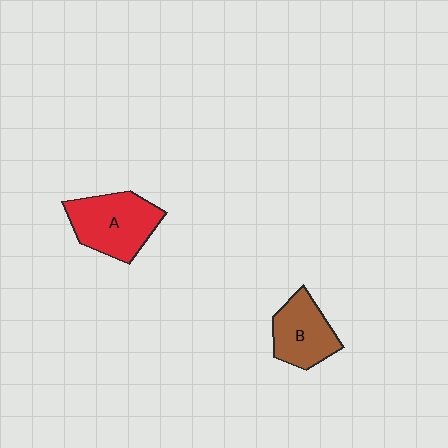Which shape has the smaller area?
Shape B (brown).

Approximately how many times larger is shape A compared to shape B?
Approximately 1.3 times.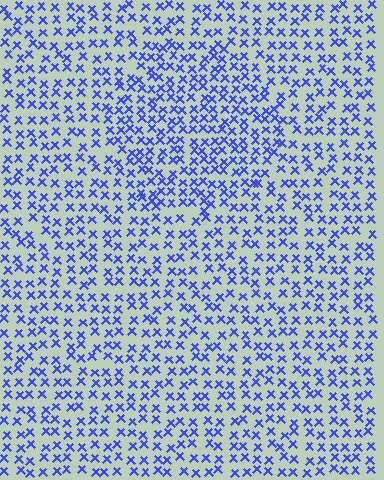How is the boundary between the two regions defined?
The boundary is defined by a change in element density (approximately 1.5x ratio). All elements are the same color, size, and shape.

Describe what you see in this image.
The image contains small blue elements arranged at two different densities. A circle-shaped region is visible where the elements are more densely packed than the surrounding area.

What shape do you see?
I see a circle.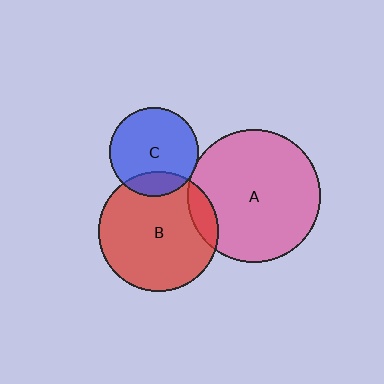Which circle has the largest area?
Circle A (pink).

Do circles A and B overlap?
Yes.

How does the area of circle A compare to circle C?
Approximately 2.2 times.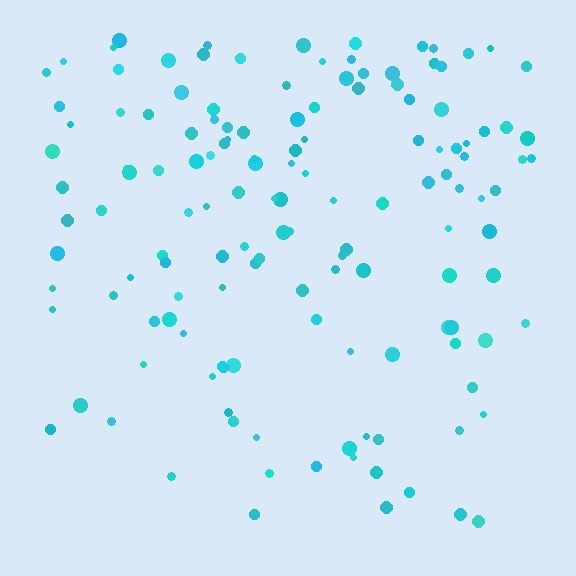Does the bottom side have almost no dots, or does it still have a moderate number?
Still a moderate number, just noticeably fewer than the top.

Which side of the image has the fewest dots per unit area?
The bottom.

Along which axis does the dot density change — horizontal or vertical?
Vertical.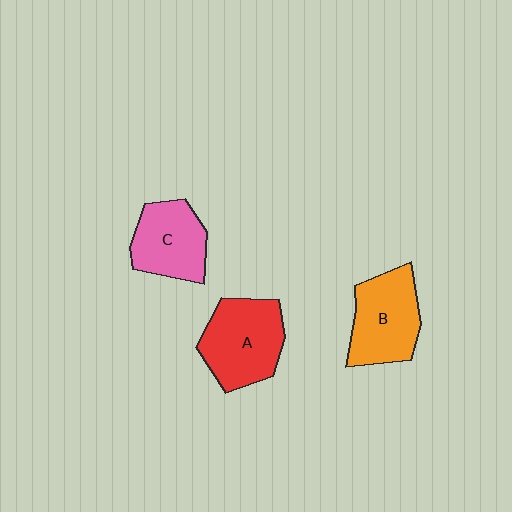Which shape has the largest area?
Shape A (red).